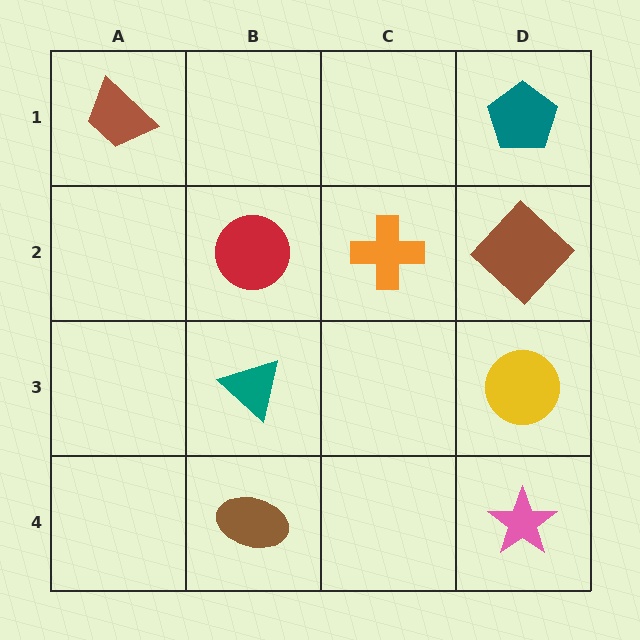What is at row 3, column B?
A teal triangle.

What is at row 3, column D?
A yellow circle.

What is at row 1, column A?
A brown trapezoid.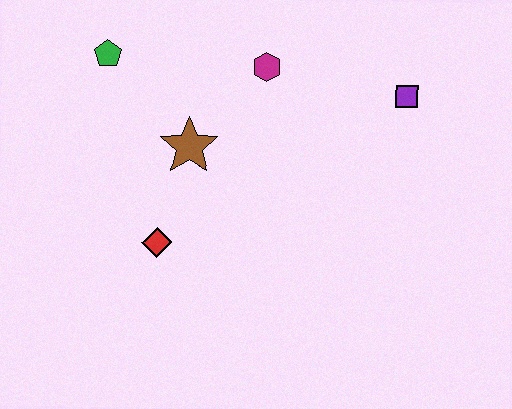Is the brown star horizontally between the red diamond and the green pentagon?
No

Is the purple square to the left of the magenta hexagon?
No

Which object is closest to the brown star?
The red diamond is closest to the brown star.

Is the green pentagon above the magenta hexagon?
Yes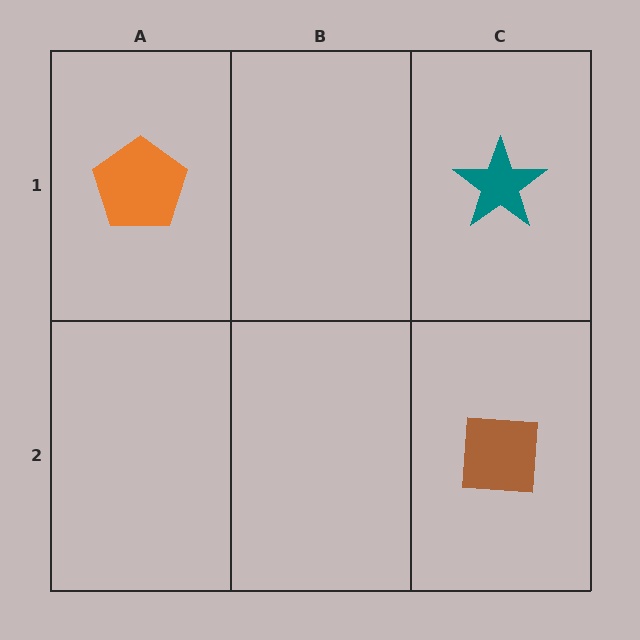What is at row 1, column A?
An orange pentagon.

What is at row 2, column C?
A brown square.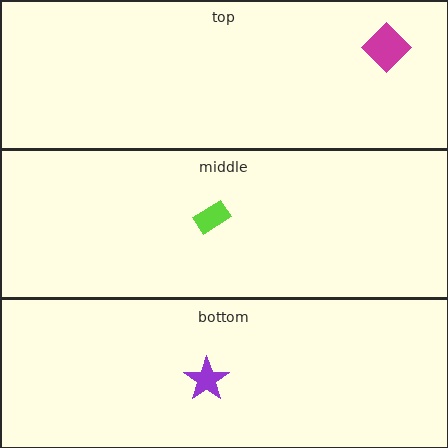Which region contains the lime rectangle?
The middle region.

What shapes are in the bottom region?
The purple star.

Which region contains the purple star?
The bottom region.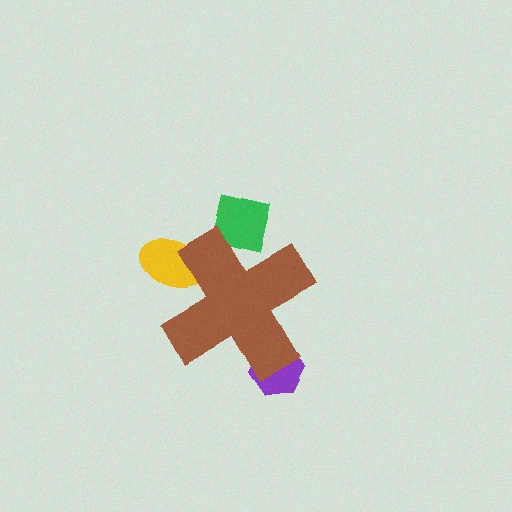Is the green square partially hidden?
Yes, the green square is partially hidden behind the brown cross.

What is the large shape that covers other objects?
A brown cross.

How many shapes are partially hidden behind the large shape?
3 shapes are partially hidden.